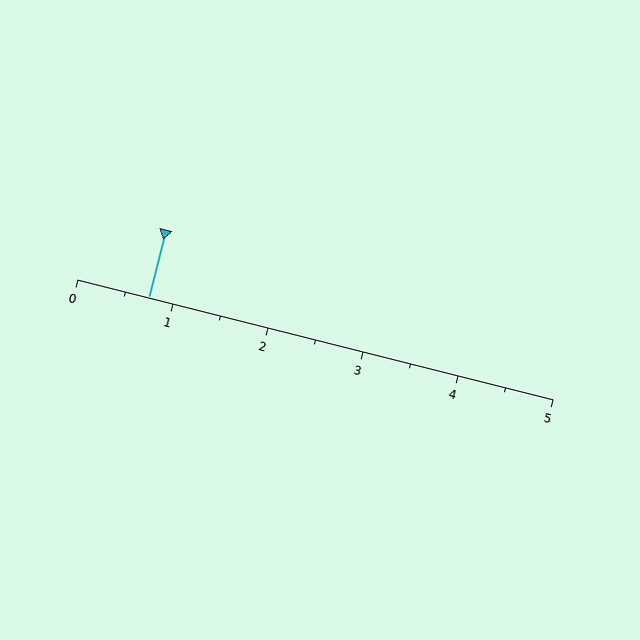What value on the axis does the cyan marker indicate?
The marker indicates approximately 0.8.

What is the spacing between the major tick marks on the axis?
The major ticks are spaced 1 apart.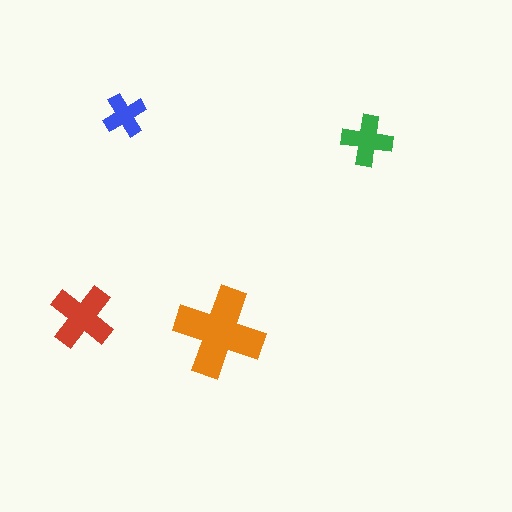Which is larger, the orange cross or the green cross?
The orange one.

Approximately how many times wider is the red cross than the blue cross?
About 1.5 times wider.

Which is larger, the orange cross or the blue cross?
The orange one.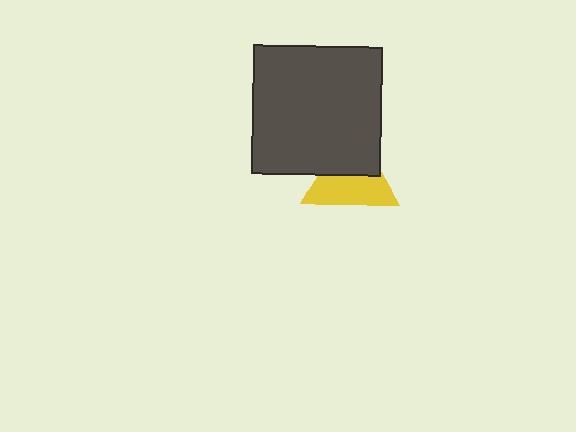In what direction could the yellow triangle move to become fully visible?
The yellow triangle could move down. That would shift it out from behind the dark gray square entirely.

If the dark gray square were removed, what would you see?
You would see the complete yellow triangle.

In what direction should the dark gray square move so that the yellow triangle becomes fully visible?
The dark gray square should move up. That is the shortest direction to clear the overlap and leave the yellow triangle fully visible.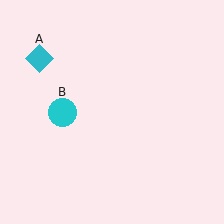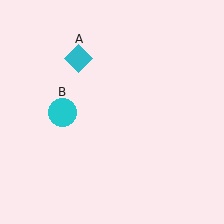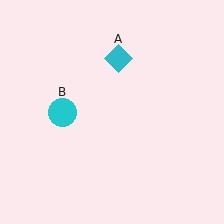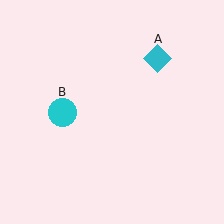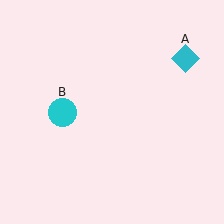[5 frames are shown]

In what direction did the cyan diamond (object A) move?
The cyan diamond (object A) moved right.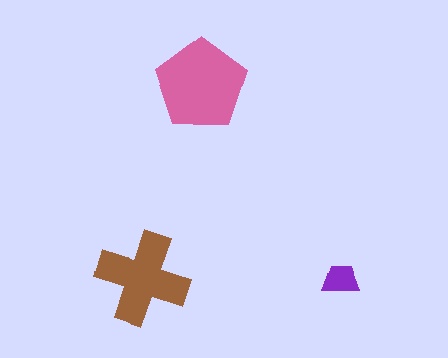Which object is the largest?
The pink pentagon.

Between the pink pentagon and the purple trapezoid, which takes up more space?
The pink pentagon.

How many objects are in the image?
There are 3 objects in the image.